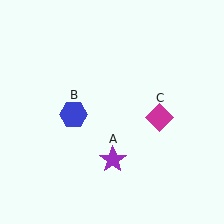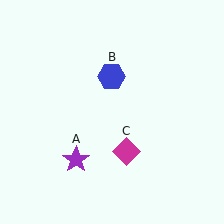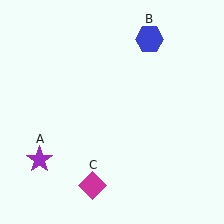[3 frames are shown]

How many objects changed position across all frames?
3 objects changed position: purple star (object A), blue hexagon (object B), magenta diamond (object C).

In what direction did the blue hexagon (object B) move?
The blue hexagon (object B) moved up and to the right.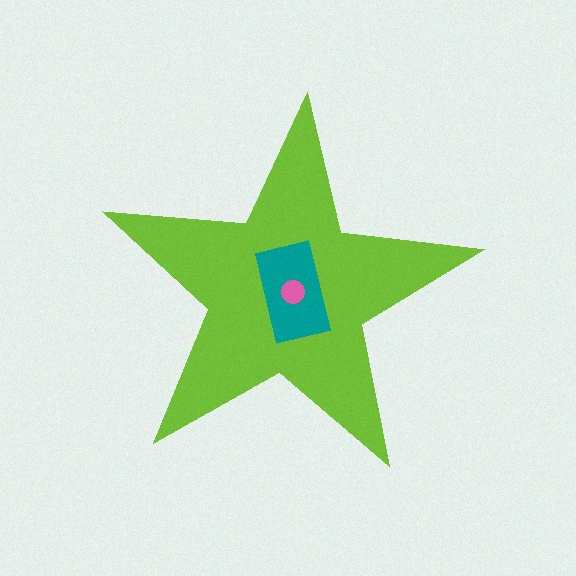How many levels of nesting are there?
3.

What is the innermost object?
The pink circle.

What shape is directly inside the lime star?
The teal rectangle.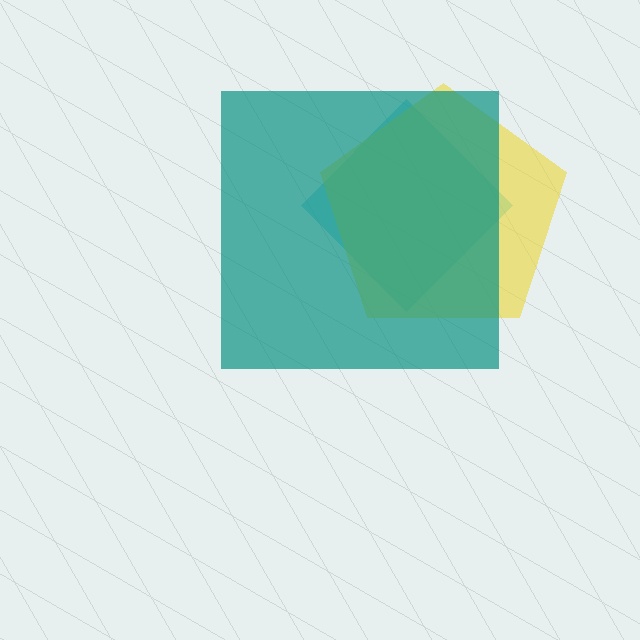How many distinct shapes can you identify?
There are 3 distinct shapes: a cyan diamond, a yellow pentagon, a teal square.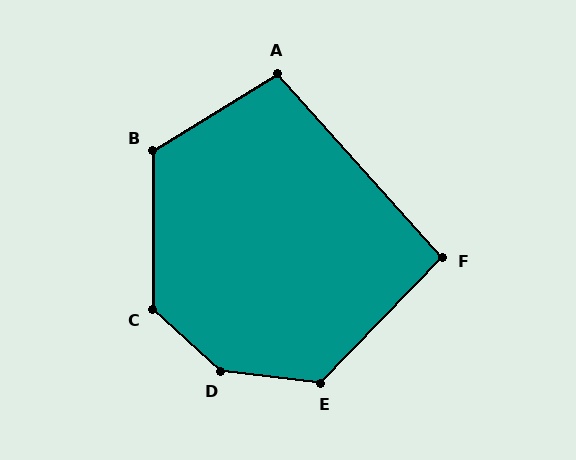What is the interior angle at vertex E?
Approximately 127 degrees (obtuse).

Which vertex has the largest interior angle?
D, at approximately 144 degrees.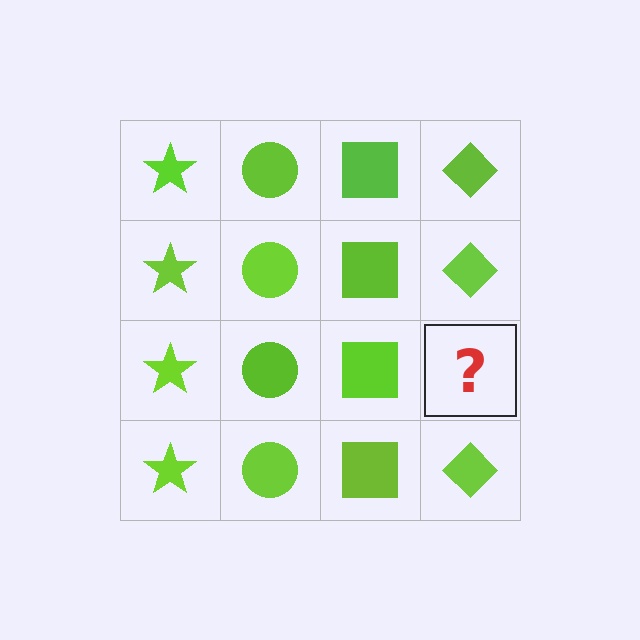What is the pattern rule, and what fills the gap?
The rule is that each column has a consistent shape. The gap should be filled with a lime diamond.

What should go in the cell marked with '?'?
The missing cell should contain a lime diamond.